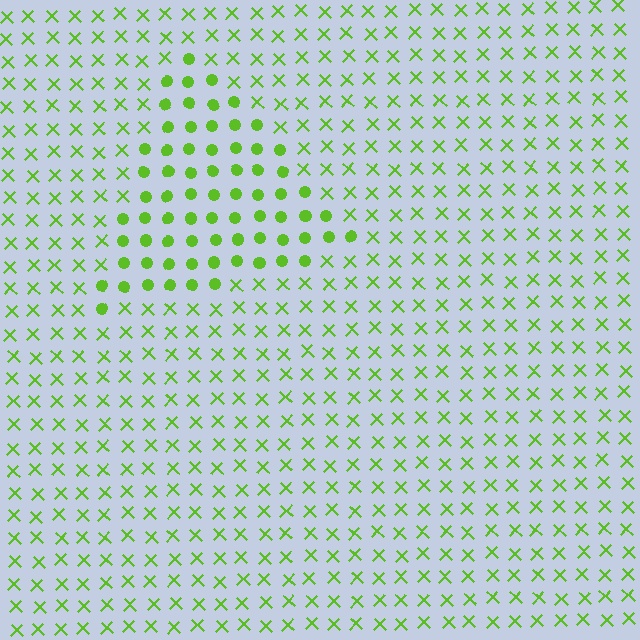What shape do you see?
I see a triangle.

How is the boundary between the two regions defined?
The boundary is defined by a change in element shape: circles inside vs. X marks outside. All elements share the same color and spacing.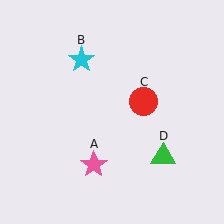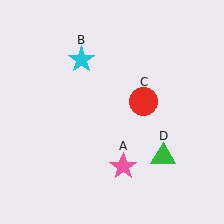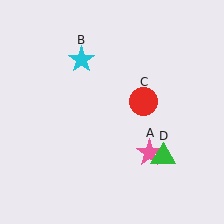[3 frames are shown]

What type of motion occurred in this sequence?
The pink star (object A) rotated counterclockwise around the center of the scene.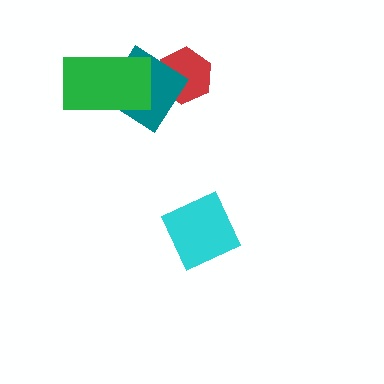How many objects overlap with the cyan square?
0 objects overlap with the cyan square.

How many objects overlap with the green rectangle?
1 object overlaps with the green rectangle.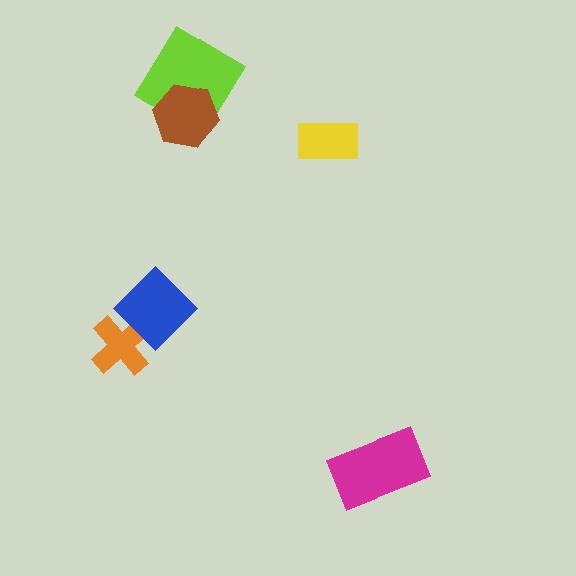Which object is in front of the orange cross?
The blue diamond is in front of the orange cross.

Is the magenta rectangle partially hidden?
No, no other shape covers it.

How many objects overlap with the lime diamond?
1 object overlaps with the lime diamond.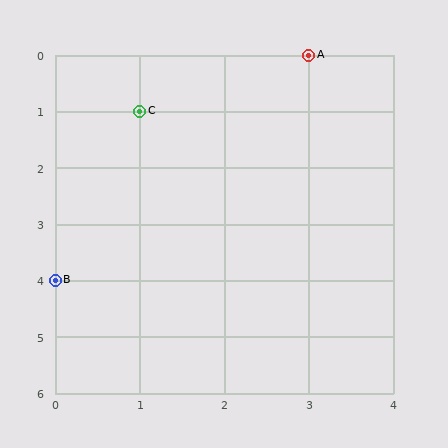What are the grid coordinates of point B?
Point B is at grid coordinates (0, 4).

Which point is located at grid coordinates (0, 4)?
Point B is at (0, 4).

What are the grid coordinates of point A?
Point A is at grid coordinates (3, 0).